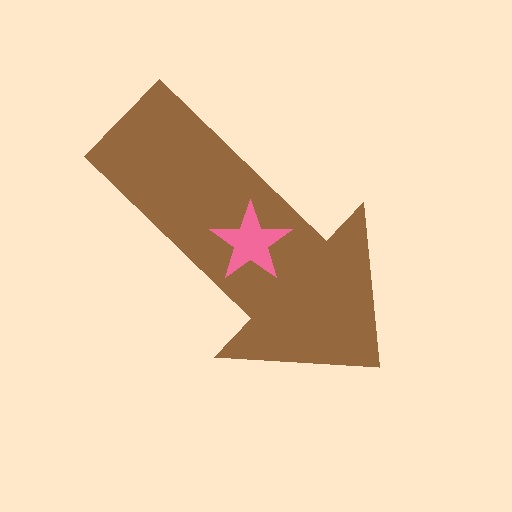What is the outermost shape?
The brown arrow.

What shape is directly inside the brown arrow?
The pink star.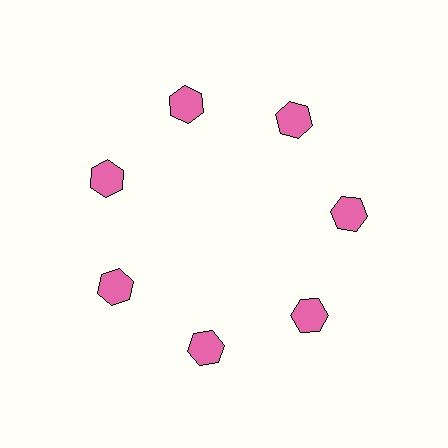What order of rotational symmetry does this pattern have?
This pattern has 7-fold rotational symmetry.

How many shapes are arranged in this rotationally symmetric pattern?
There are 7 shapes, arranged in 7 groups of 1.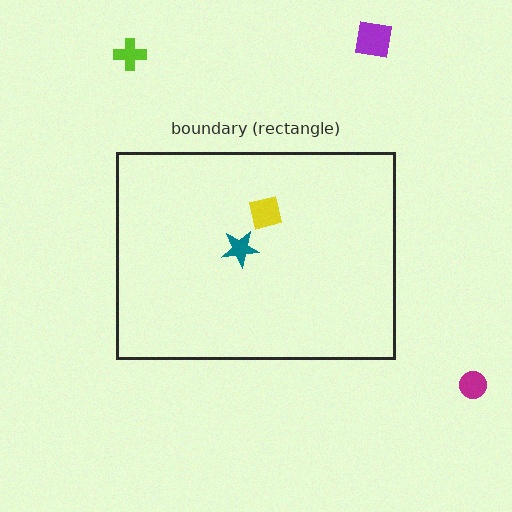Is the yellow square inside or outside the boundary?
Inside.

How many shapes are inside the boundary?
2 inside, 3 outside.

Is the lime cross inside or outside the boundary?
Outside.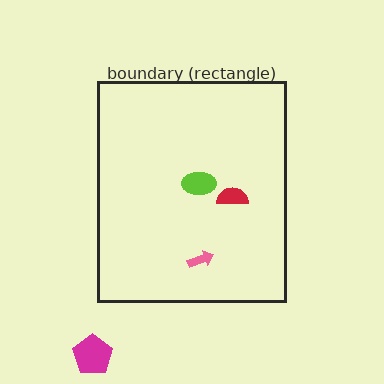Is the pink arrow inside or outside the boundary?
Inside.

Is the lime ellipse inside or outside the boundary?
Inside.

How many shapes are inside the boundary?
3 inside, 1 outside.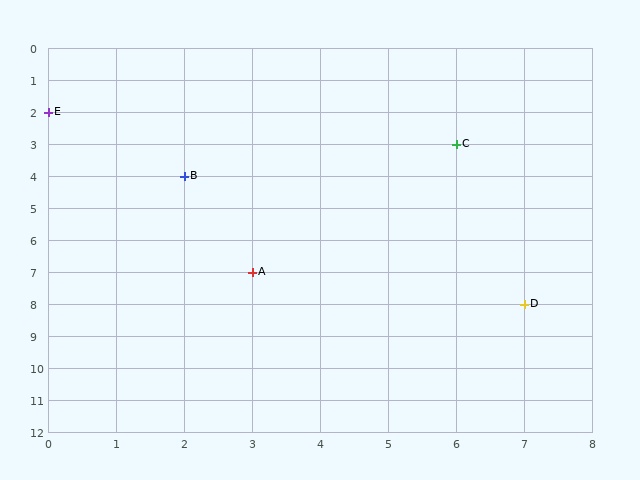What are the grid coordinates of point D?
Point D is at grid coordinates (7, 8).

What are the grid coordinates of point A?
Point A is at grid coordinates (3, 7).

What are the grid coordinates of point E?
Point E is at grid coordinates (0, 2).